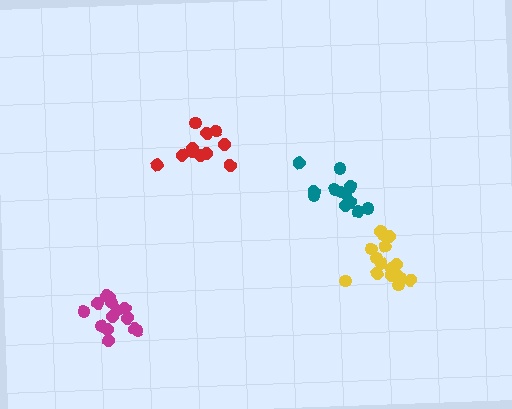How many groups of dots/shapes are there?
There are 4 groups.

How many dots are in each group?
Group 1: 11 dots, Group 2: 12 dots, Group 3: 14 dots, Group 4: 15 dots (52 total).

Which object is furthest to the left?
The magenta cluster is leftmost.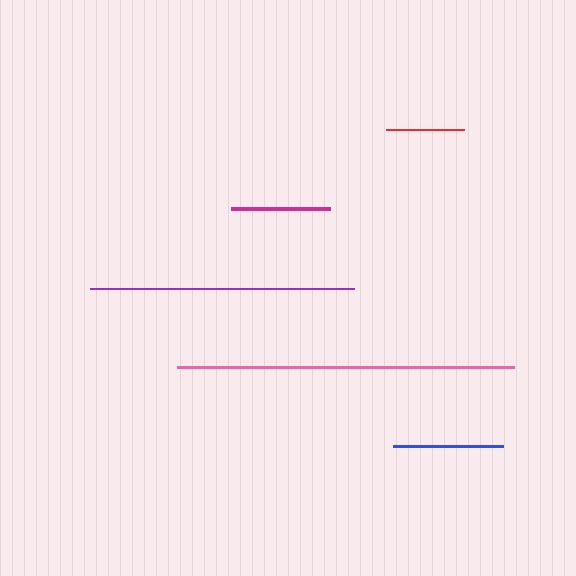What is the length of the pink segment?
The pink segment is approximately 336 pixels long.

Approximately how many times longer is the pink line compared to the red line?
The pink line is approximately 4.4 times the length of the red line.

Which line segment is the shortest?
The red line is the shortest at approximately 77 pixels.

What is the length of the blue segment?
The blue segment is approximately 109 pixels long.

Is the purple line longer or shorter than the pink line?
The pink line is longer than the purple line.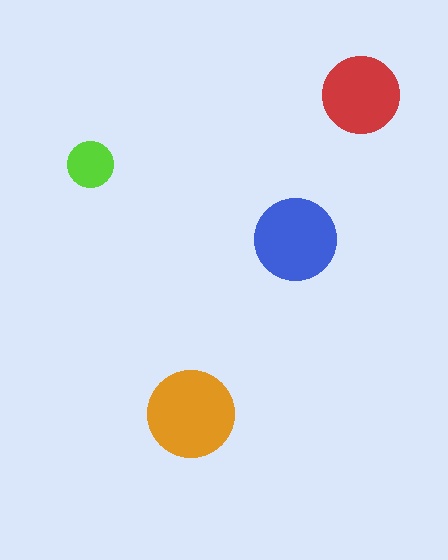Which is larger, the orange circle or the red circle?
The orange one.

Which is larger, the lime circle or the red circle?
The red one.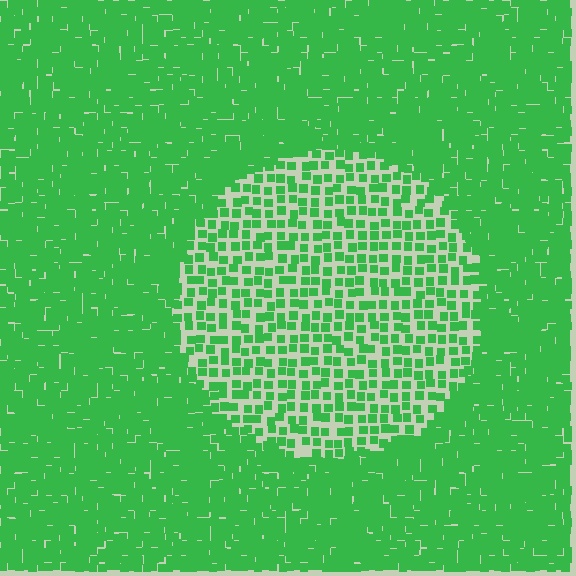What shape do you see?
I see a circle.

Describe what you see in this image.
The image contains small green elements arranged at two different densities. A circle-shaped region is visible where the elements are less densely packed than the surrounding area.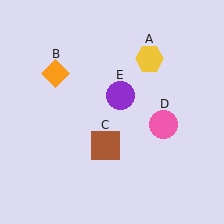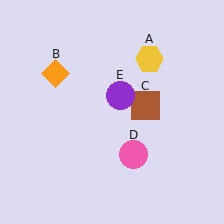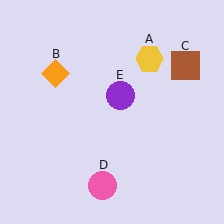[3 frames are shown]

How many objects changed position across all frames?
2 objects changed position: brown square (object C), pink circle (object D).